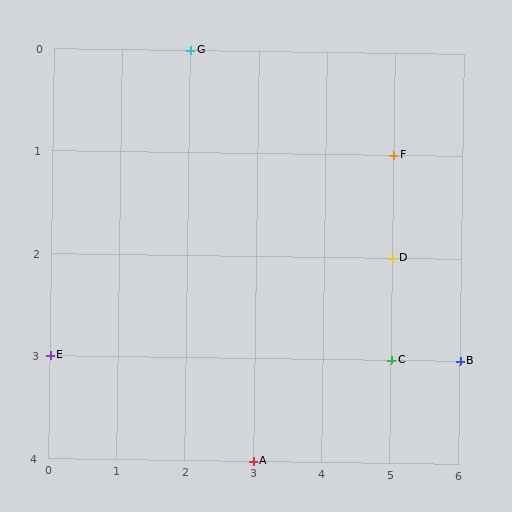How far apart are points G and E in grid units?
Points G and E are 2 columns and 3 rows apart (about 3.6 grid units diagonally).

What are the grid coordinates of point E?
Point E is at grid coordinates (0, 3).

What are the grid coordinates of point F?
Point F is at grid coordinates (5, 1).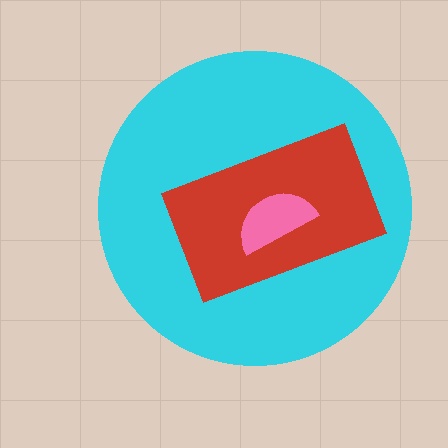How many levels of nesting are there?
3.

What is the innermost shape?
The pink semicircle.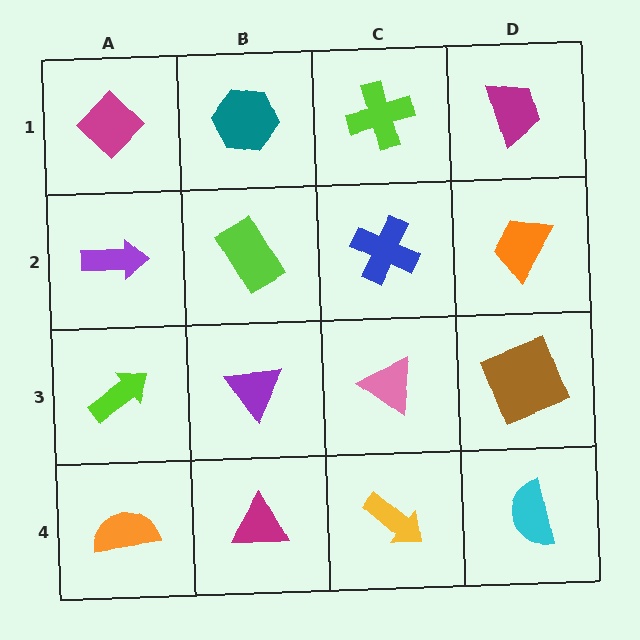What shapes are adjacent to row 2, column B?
A teal hexagon (row 1, column B), a purple triangle (row 3, column B), a purple arrow (row 2, column A), a blue cross (row 2, column C).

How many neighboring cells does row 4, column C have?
3.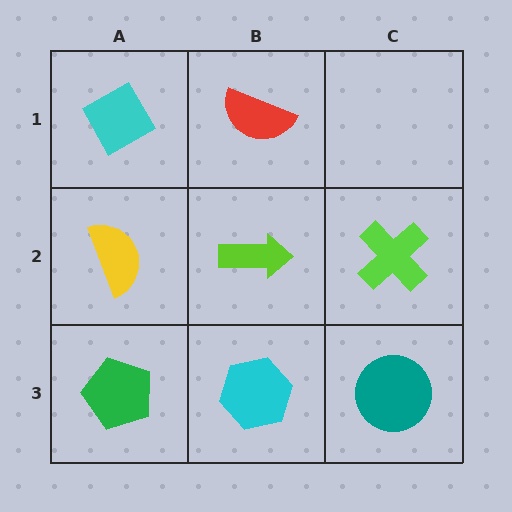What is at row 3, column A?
A green pentagon.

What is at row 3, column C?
A teal circle.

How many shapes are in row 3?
3 shapes.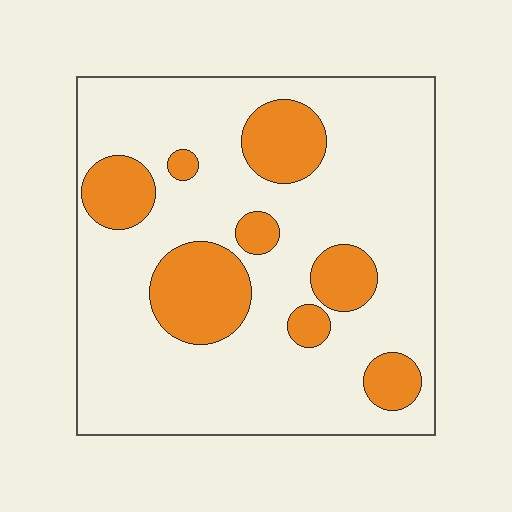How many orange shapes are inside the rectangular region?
8.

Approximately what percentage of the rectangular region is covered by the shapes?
Approximately 20%.